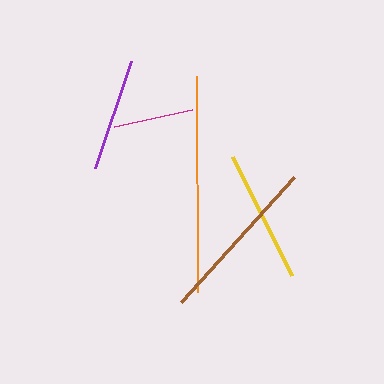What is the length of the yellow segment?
The yellow segment is approximately 133 pixels long.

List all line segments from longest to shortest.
From longest to shortest: orange, brown, yellow, purple, magenta.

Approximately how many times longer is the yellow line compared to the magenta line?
The yellow line is approximately 1.6 times the length of the magenta line.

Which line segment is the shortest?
The magenta line is the shortest at approximately 81 pixels.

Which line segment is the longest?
The orange line is the longest at approximately 216 pixels.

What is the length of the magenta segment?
The magenta segment is approximately 81 pixels long.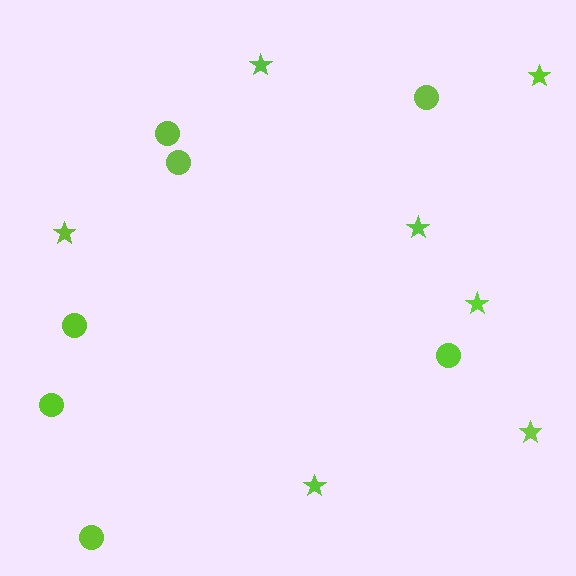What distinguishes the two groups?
There are 2 groups: one group of stars (7) and one group of circles (7).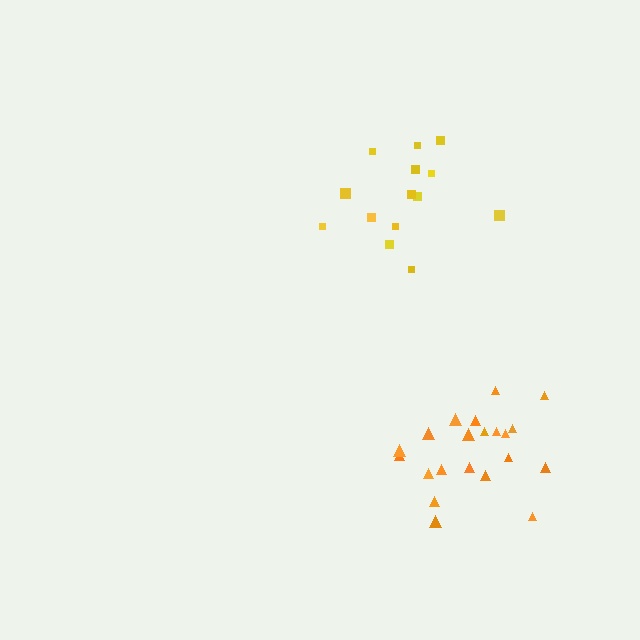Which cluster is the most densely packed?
Orange.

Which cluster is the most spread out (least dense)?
Yellow.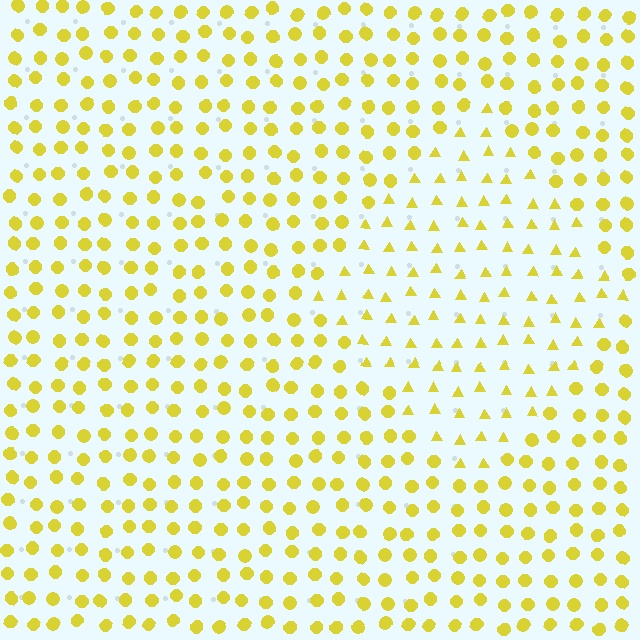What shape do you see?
I see a diamond.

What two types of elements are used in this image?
The image uses triangles inside the diamond region and circles outside it.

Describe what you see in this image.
The image is filled with small yellow elements arranged in a uniform grid. A diamond-shaped region contains triangles, while the surrounding area contains circles. The boundary is defined purely by the change in element shape.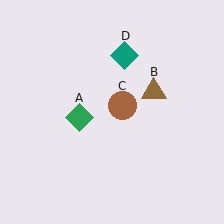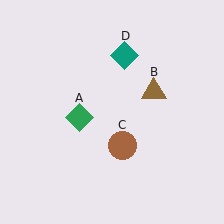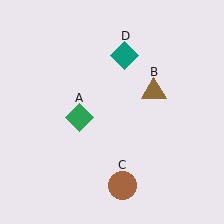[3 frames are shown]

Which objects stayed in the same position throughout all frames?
Green diamond (object A) and brown triangle (object B) and teal diamond (object D) remained stationary.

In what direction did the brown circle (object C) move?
The brown circle (object C) moved down.